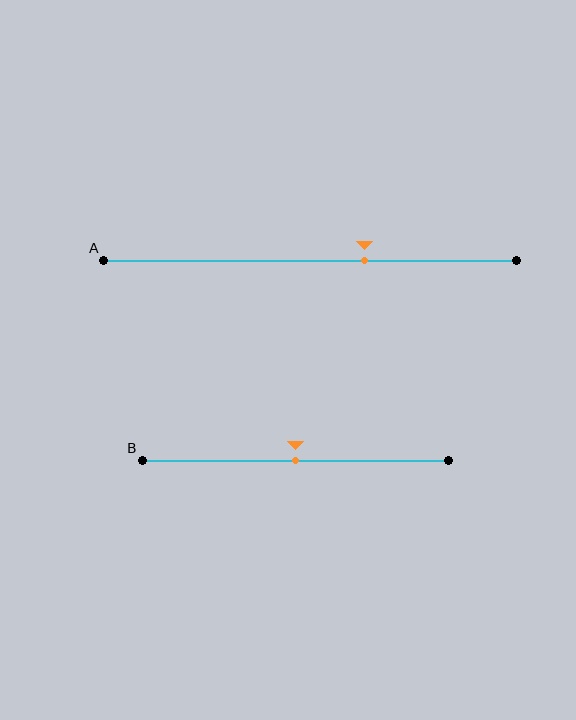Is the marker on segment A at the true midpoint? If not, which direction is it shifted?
No, the marker on segment A is shifted to the right by about 13% of the segment length.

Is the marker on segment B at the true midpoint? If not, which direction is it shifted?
Yes, the marker on segment B is at the true midpoint.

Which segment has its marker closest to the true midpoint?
Segment B has its marker closest to the true midpoint.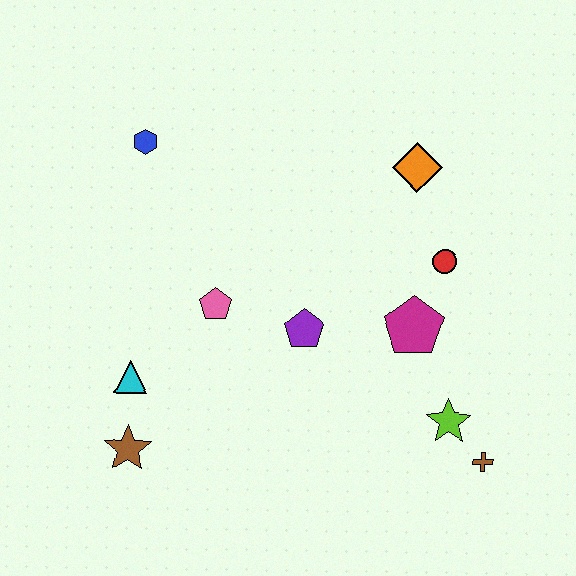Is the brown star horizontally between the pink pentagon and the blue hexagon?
No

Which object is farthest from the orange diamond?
The brown star is farthest from the orange diamond.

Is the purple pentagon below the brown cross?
No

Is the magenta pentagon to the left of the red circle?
Yes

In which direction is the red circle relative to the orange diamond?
The red circle is below the orange diamond.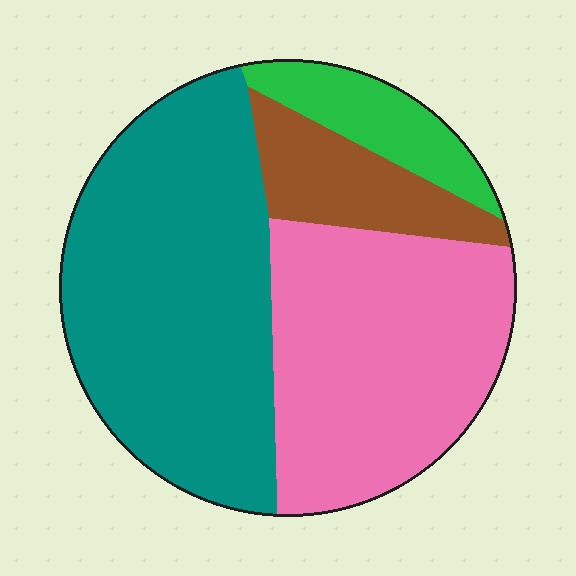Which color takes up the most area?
Teal, at roughly 45%.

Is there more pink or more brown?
Pink.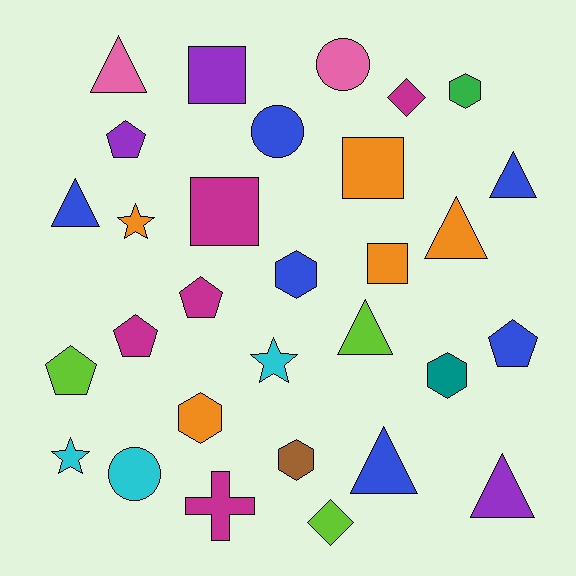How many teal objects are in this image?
There is 1 teal object.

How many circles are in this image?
There are 3 circles.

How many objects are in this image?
There are 30 objects.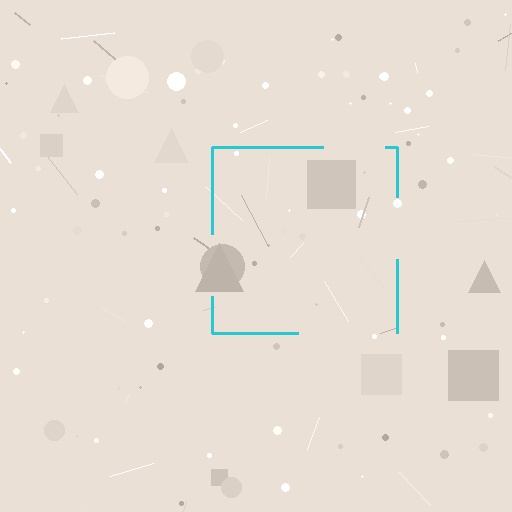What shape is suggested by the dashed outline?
The dashed outline suggests a square.